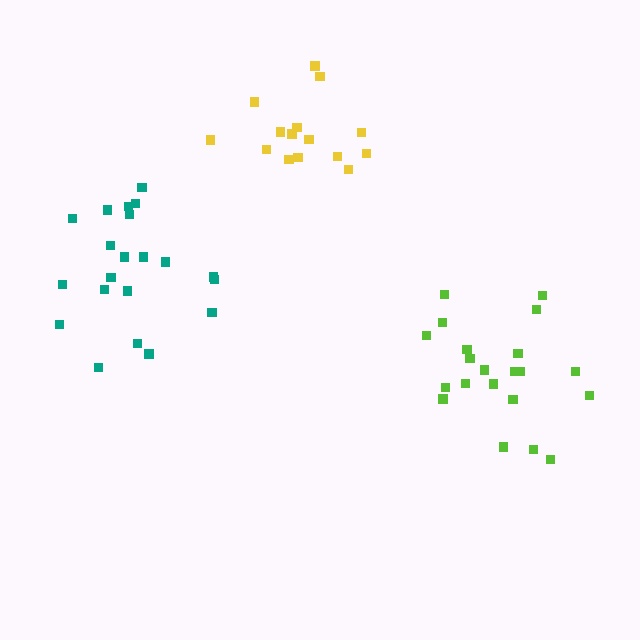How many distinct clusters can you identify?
There are 3 distinct clusters.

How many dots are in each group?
Group 1: 21 dots, Group 2: 15 dots, Group 3: 21 dots (57 total).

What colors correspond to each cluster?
The clusters are colored: teal, yellow, lime.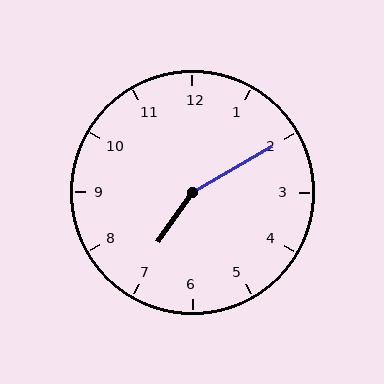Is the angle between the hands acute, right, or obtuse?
It is obtuse.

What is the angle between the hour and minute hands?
Approximately 155 degrees.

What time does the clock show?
7:10.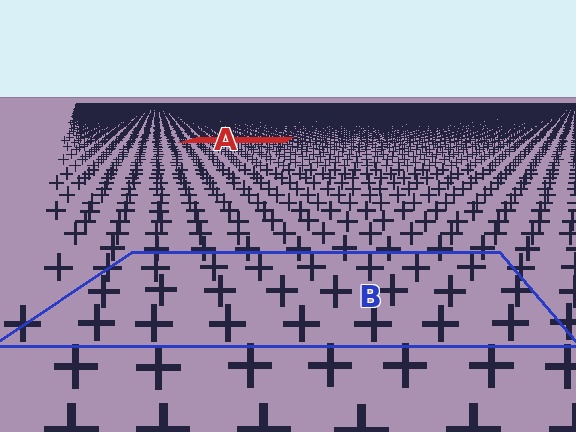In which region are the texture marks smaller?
The texture marks are smaller in region A, because it is farther away.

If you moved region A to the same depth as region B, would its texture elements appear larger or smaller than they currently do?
They would appear larger. At a closer depth, the same texture elements are projected at a bigger on-screen size.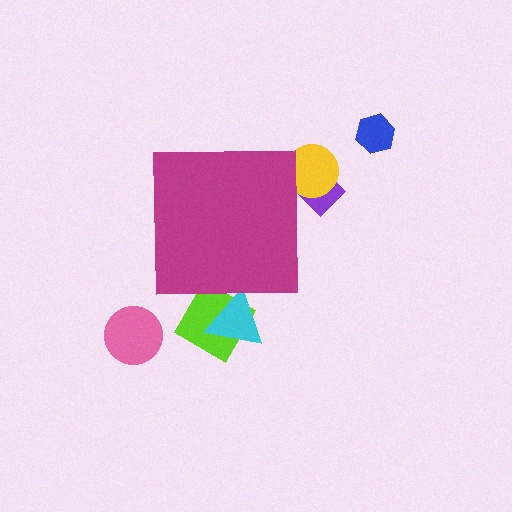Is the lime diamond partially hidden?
Yes, the lime diamond is partially hidden behind the magenta square.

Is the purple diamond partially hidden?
Yes, the purple diamond is partially hidden behind the magenta square.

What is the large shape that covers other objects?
A magenta square.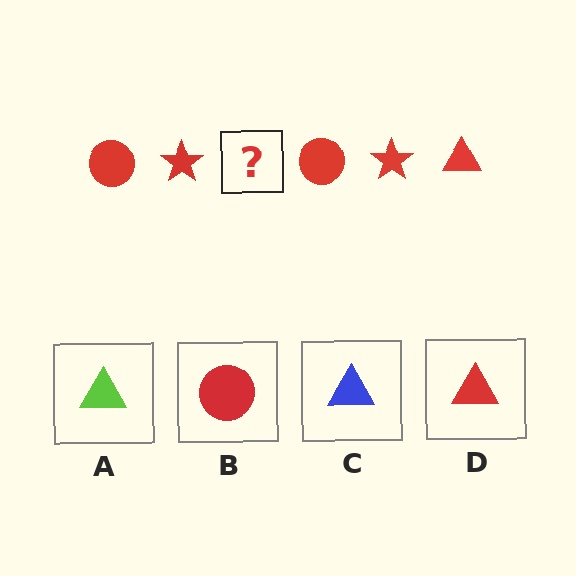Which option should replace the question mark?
Option D.